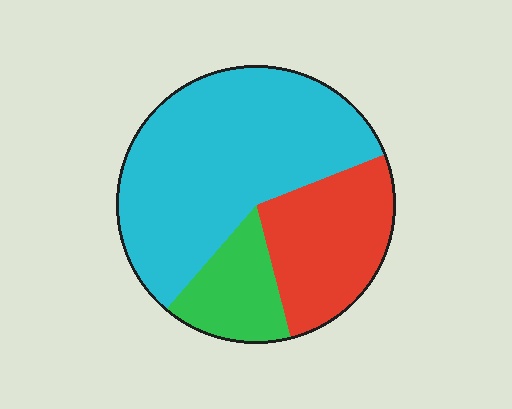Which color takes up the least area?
Green, at roughly 15%.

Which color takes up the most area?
Cyan, at roughly 60%.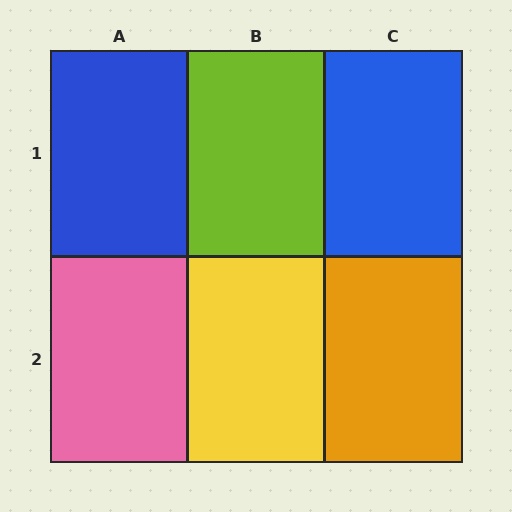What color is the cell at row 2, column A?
Pink.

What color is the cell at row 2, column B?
Yellow.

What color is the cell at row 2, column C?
Orange.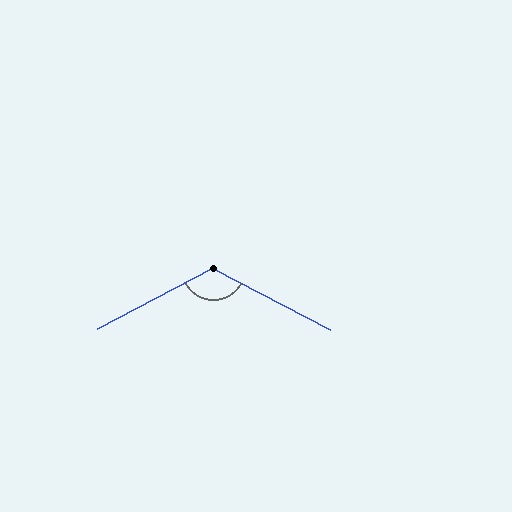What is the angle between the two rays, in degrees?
Approximately 125 degrees.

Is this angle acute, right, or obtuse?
It is obtuse.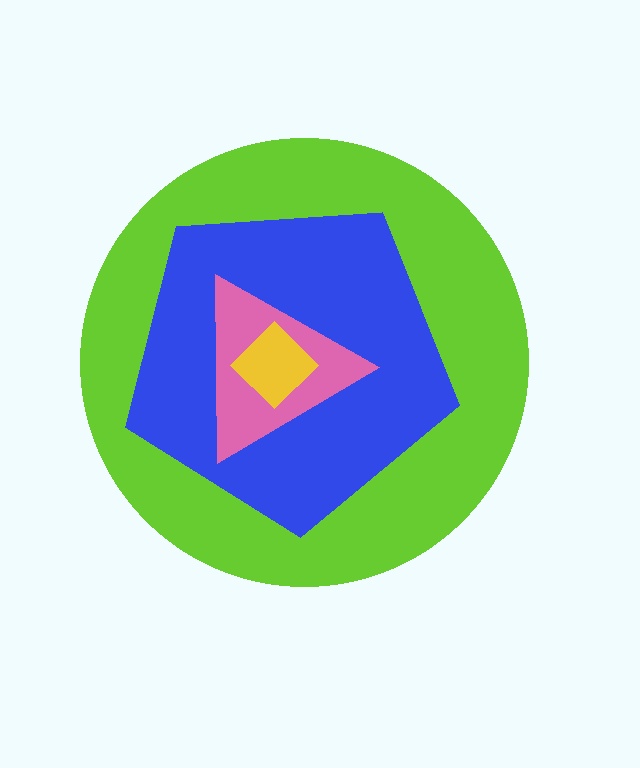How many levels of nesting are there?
4.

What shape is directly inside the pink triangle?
The yellow diamond.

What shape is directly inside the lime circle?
The blue pentagon.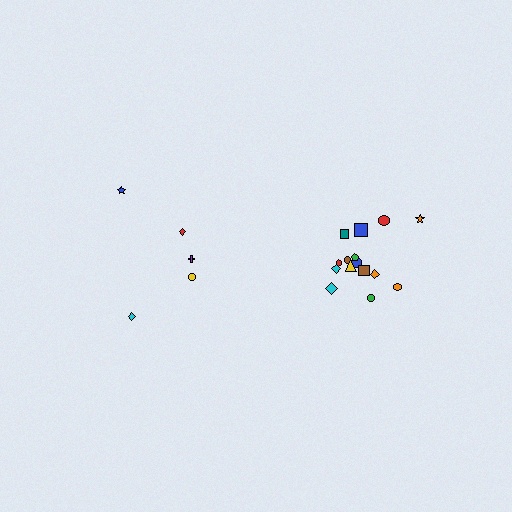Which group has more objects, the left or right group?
The right group.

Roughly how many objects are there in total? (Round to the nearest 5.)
Roughly 20 objects in total.